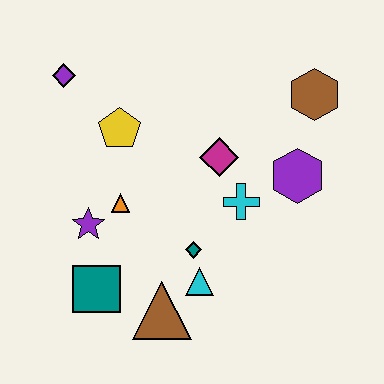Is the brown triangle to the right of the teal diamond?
No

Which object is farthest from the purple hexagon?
The purple diamond is farthest from the purple hexagon.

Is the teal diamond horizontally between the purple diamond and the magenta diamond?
Yes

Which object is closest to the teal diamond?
The cyan triangle is closest to the teal diamond.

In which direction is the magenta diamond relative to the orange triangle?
The magenta diamond is to the right of the orange triangle.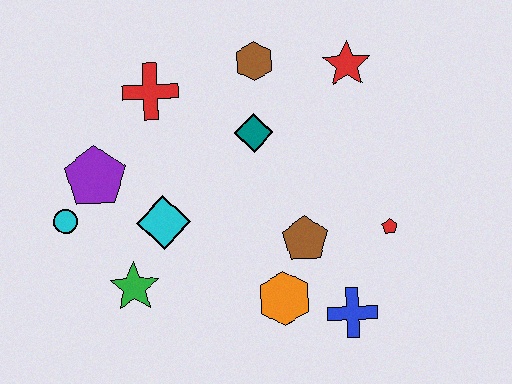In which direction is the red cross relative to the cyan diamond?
The red cross is above the cyan diamond.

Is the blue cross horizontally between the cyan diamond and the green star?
No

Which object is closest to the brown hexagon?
The teal diamond is closest to the brown hexagon.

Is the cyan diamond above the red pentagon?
Yes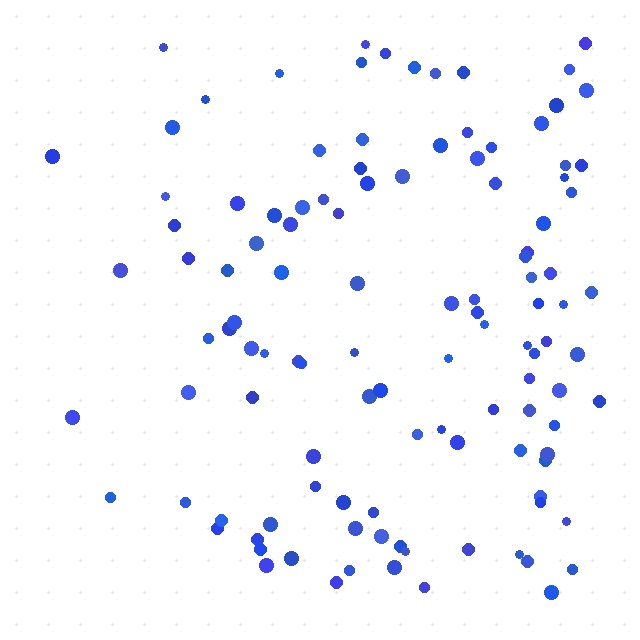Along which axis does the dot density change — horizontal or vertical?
Horizontal.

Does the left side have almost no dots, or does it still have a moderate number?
Still a moderate number, just noticeably fewer than the right.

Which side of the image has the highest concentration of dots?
The right.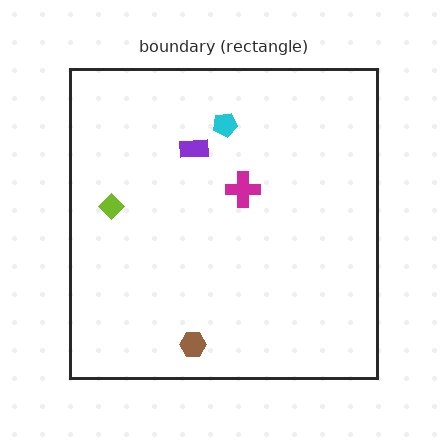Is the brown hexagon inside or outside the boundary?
Inside.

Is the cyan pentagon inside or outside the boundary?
Inside.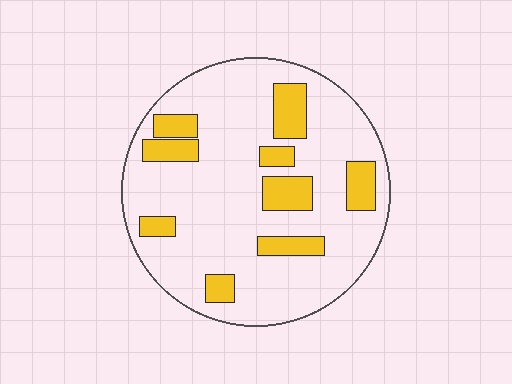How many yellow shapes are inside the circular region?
9.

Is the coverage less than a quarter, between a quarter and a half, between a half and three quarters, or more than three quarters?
Less than a quarter.